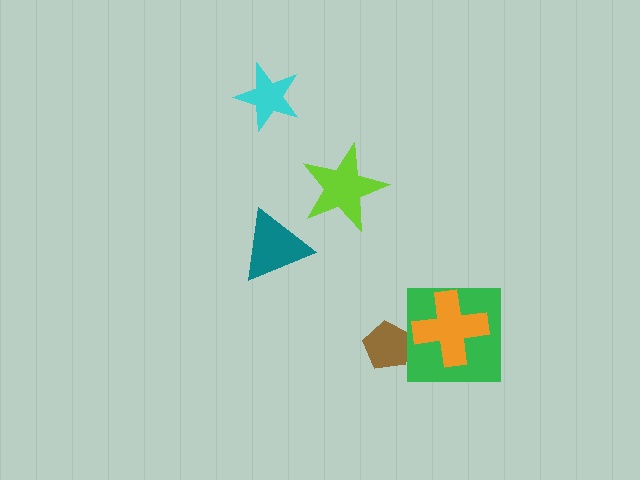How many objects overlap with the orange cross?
1 object overlaps with the orange cross.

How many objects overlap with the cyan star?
0 objects overlap with the cyan star.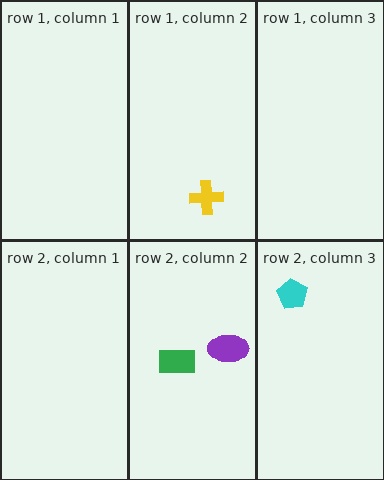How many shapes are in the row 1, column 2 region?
1.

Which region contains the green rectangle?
The row 2, column 2 region.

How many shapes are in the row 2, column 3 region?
1.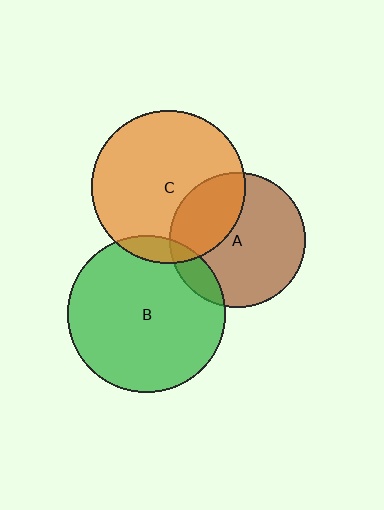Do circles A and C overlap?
Yes.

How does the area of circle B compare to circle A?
Approximately 1.4 times.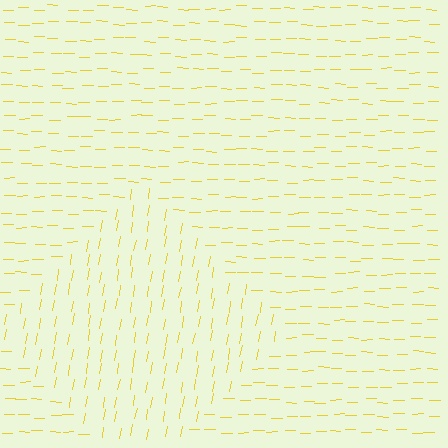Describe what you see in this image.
The image is filled with small yellow line segments. A diamond region in the image has lines oriented differently from the surrounding lines, creating a visible texture boundary.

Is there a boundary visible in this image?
Yes, there is a texture boundary formed by a change in line orientation.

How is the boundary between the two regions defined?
The boundary is defined purely by a change in line orientation (approximately 81 degrees difference). All lines are the same color and thickness.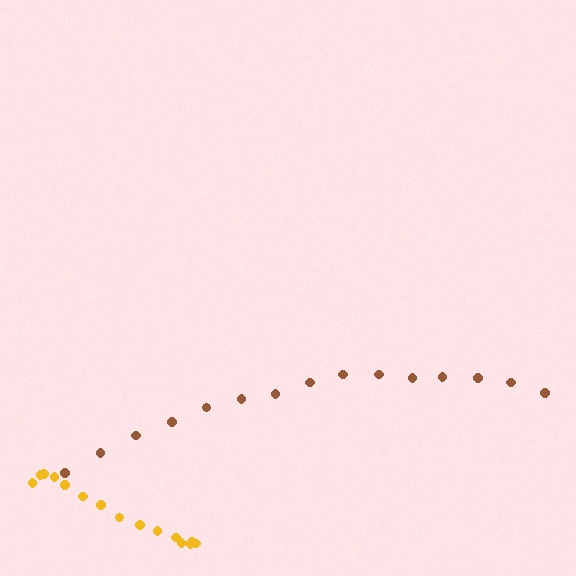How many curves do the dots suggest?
There are 2 distinct paths.